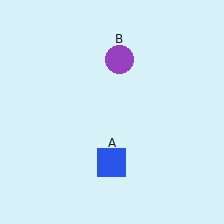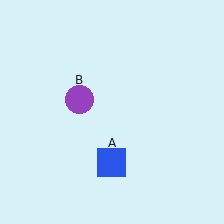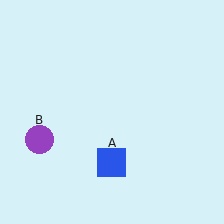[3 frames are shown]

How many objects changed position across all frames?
1 object changed position: purple circle (object B).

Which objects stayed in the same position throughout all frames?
Blue square (object A) remained stationary.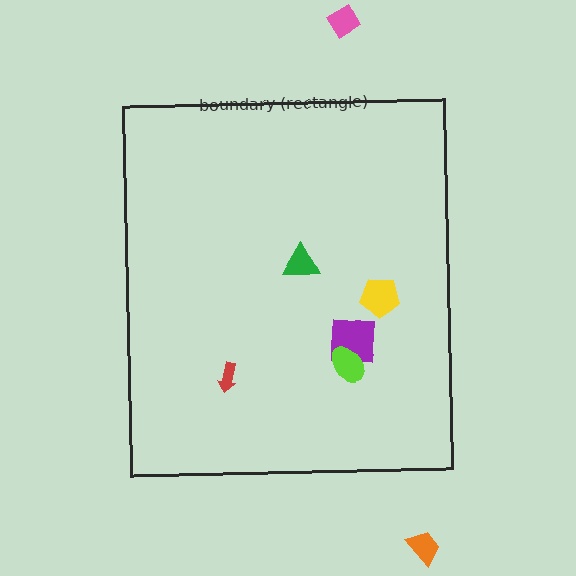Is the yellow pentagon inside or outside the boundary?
Inside.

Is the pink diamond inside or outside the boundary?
Outside.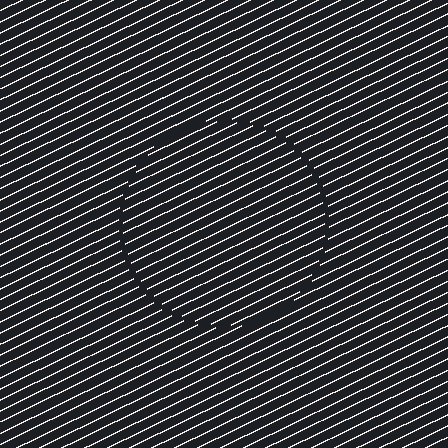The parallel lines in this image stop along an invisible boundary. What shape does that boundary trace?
An illusory circle. The interior of the shape contains the same grating, shifted by half a period — the contour is defined by the phase discontinuity where line-ends from the inner and outer gratings abut.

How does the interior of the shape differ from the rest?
The interior of the shape contains the same grating, shifted by half a period — the contour is defined by the phase discontinuity where line-ends from the inner and outer gratings abut.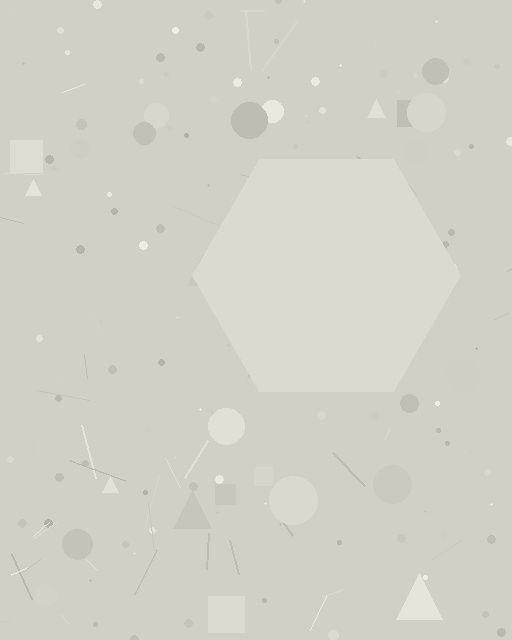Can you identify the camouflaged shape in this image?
The camouflaged shape is a hexagon.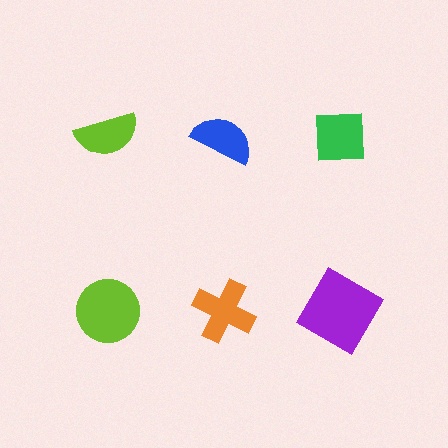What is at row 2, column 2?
An orange cross.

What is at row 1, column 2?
A blue semicircle.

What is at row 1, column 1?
A lime semicircle.